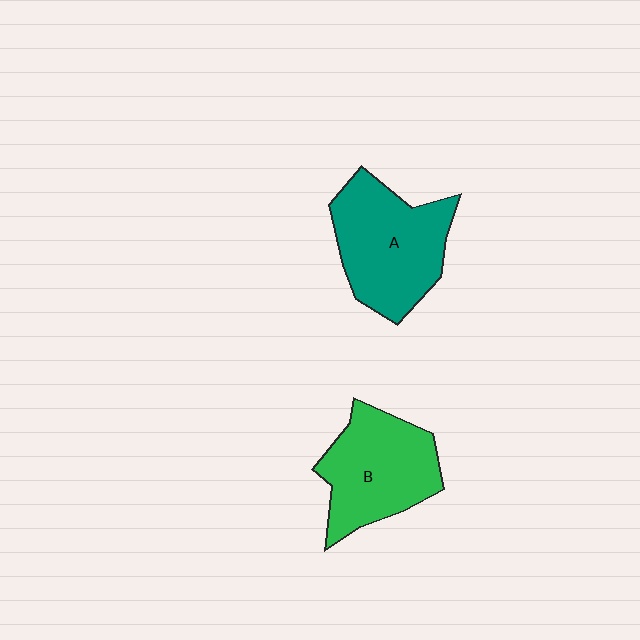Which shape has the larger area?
Shape A (teal).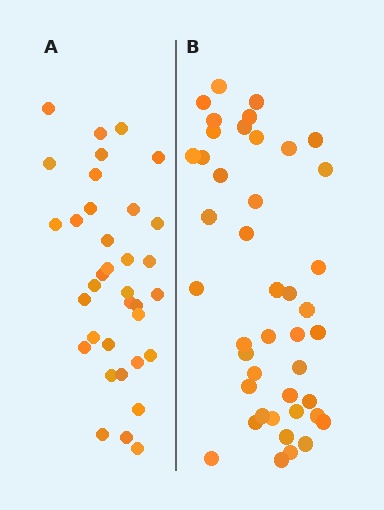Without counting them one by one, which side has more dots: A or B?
Region B (the right region) has more dots.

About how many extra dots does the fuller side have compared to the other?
Region B has roughly 8 or so more dots than region A.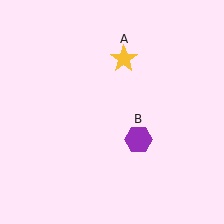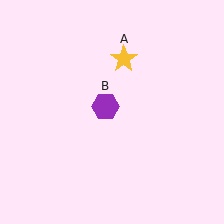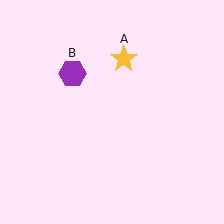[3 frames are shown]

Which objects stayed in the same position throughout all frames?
Yellow star (object A) remained stationary.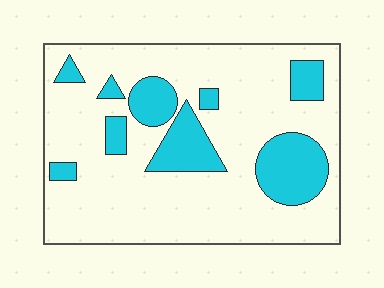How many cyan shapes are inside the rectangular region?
9.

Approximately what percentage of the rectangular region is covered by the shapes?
Approximately 20%.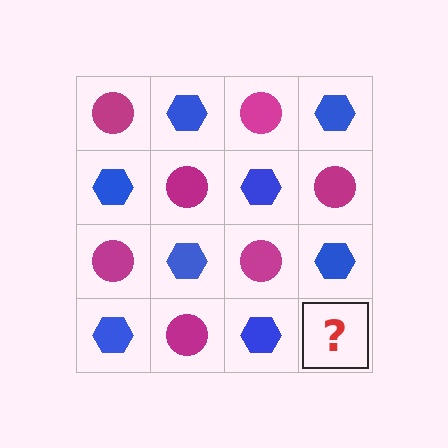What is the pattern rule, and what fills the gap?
The rule is that it alternates magenta circle and blue hexagon in a checkerboard pattern. The gap should be filled with a magenta circle.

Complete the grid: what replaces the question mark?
The question mark should be replaced with a magenta circle.